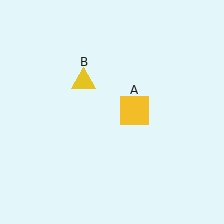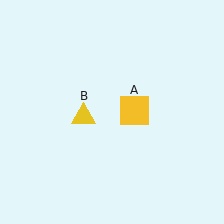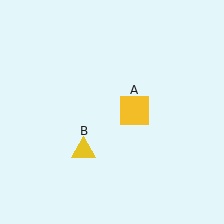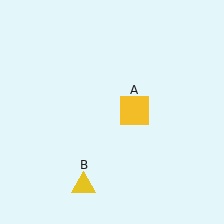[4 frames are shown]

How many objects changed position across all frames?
1 object changed position: yellow triangle (object B).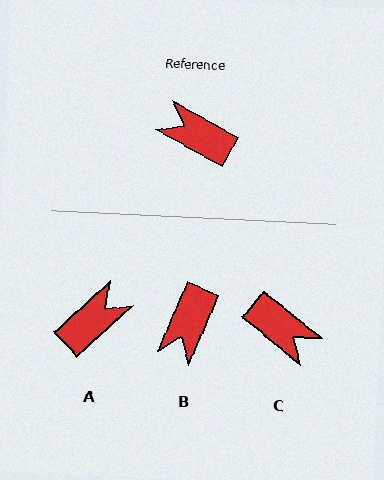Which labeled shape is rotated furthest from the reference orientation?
C, about 170 degrees away.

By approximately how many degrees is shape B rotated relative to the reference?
Approximately 96 degrees counter-clockwise.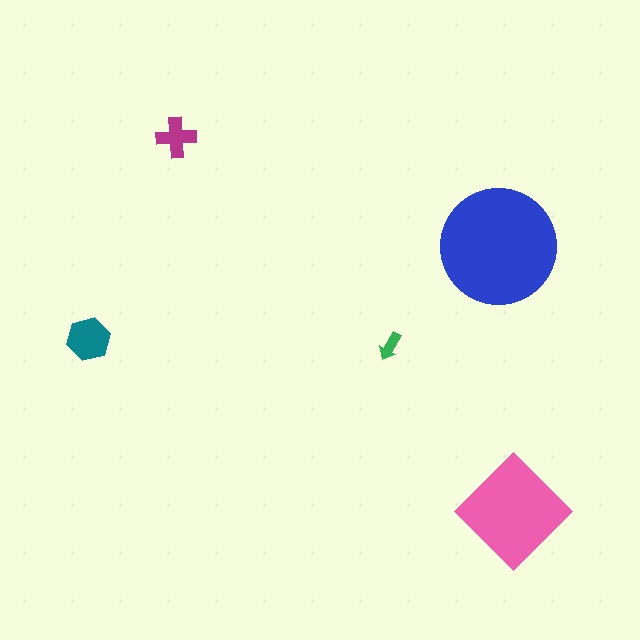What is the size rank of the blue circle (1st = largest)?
1st.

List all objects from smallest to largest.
The green arrow, the magenta cross, the teal hexagon, the pink diamond, the blue circle.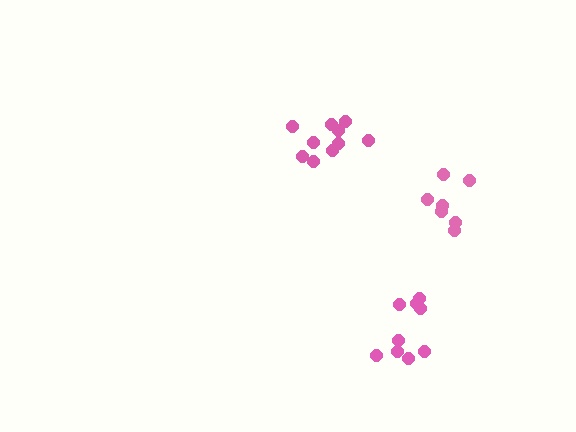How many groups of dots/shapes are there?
There are 3 groups.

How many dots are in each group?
Group 1: 10 dots, Group 2: 9 dots, Group 3: 7 dots (26 total).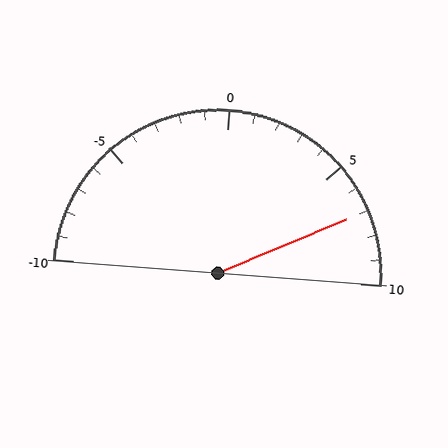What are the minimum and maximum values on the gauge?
The gauge ranges from -10 to 10.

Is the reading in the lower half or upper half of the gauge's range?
The reading is in the upper half of the range (-10 to 10).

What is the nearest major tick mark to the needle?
The nearest major tick mark is 5.